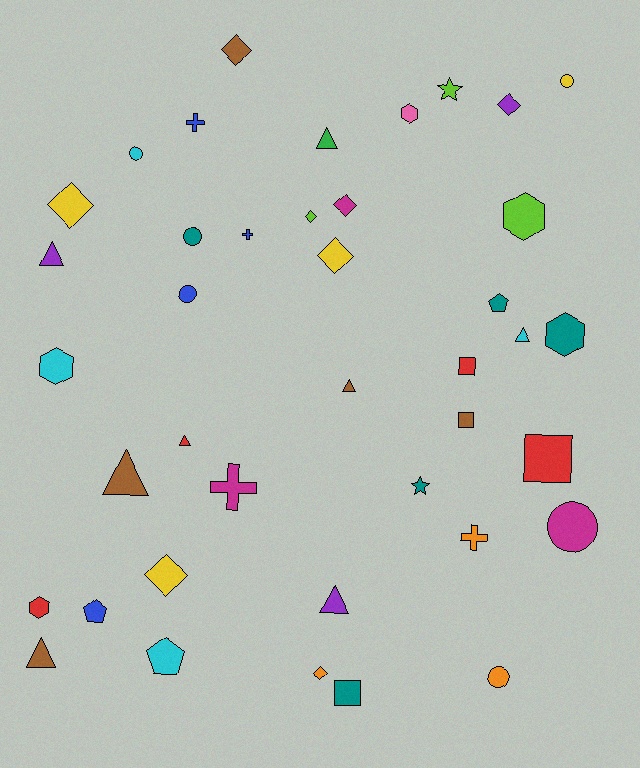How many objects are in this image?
There are 40 objects.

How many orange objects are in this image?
There are 3 orange objects.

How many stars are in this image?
There are 2 stars.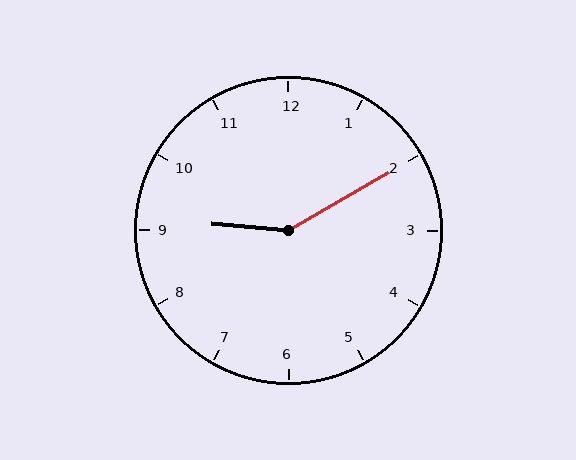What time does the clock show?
9:10.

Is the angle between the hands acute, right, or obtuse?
It is obtuse.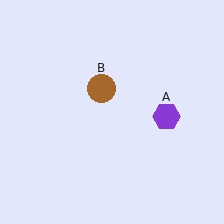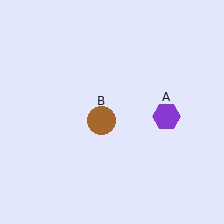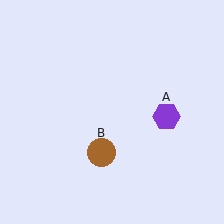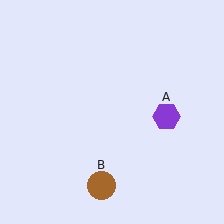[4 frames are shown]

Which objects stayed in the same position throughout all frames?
Purple hexagon (object A) remained stationary.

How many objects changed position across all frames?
1 object changed position: brown circle (object B).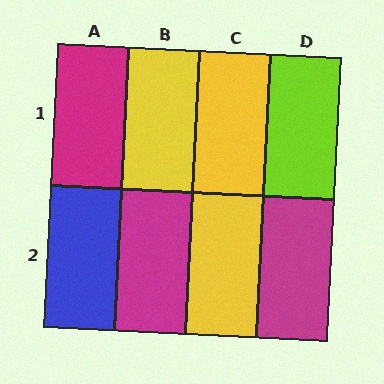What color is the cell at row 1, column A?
Magenta.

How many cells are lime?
1 cell is lime.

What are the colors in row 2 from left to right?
Blue, magenta, yellow, magenta.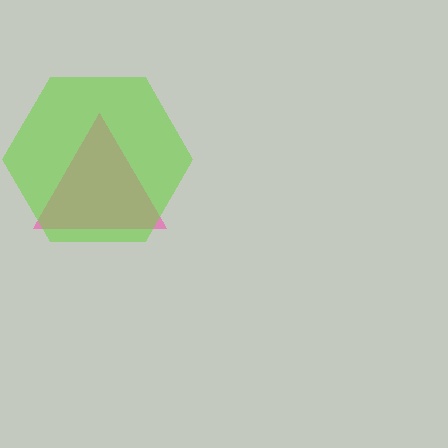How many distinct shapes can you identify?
There are 2 distinct shapes: a pink triangle, a lime hexagon.